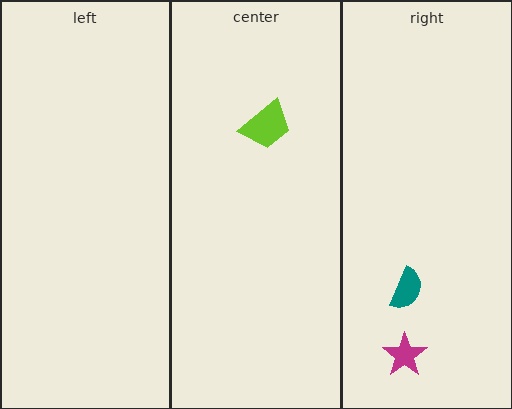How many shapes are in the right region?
2.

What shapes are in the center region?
The lime trapezoid.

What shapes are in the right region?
The teal semicircle, the magenta star.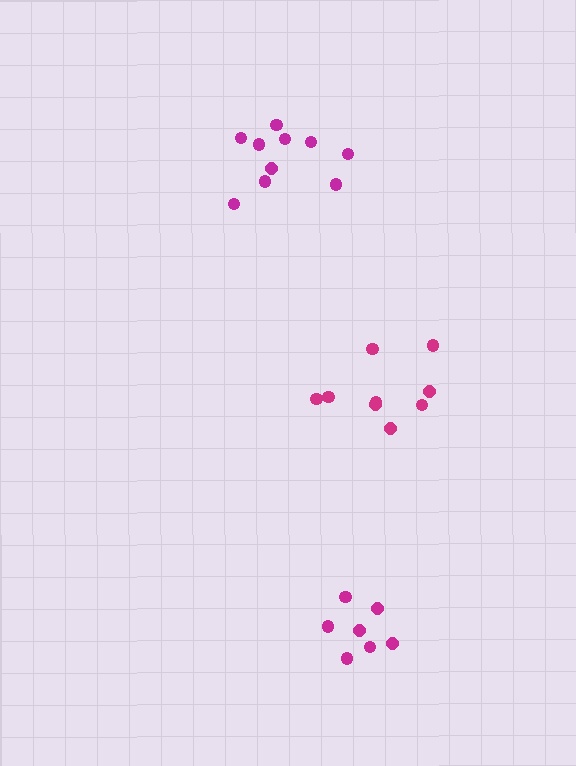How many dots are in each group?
Group 1: 9 dots, Group 2: 7 dots, Group 3: 10 dots (26 total).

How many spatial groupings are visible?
There are 3 spatial groupings.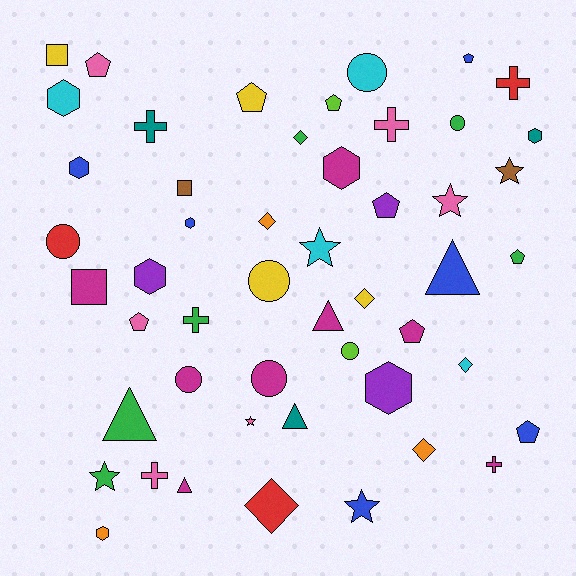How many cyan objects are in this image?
There are 4 cyan objects.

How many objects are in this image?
There are 50 objects.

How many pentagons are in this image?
There are 9 pentagons.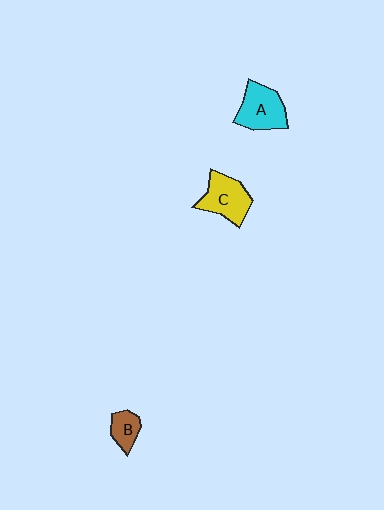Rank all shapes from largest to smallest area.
From largest to smallest: A (cyan), C (yellow), B (brown).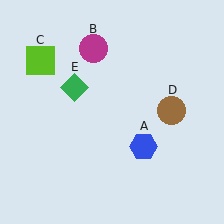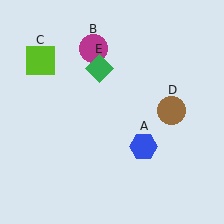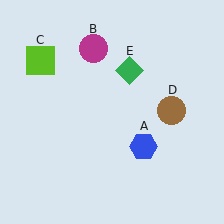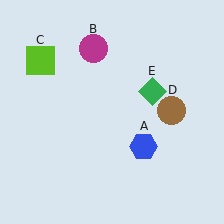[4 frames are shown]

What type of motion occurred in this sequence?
The green diamond (object E) rotated clockwise around the center of the scene.